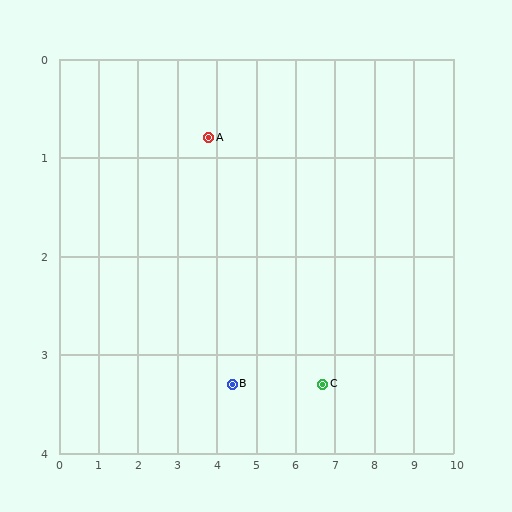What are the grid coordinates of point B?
Point B is at approximately (4.4, 3.3).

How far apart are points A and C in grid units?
Points A and C are about 3.8 grid units apart.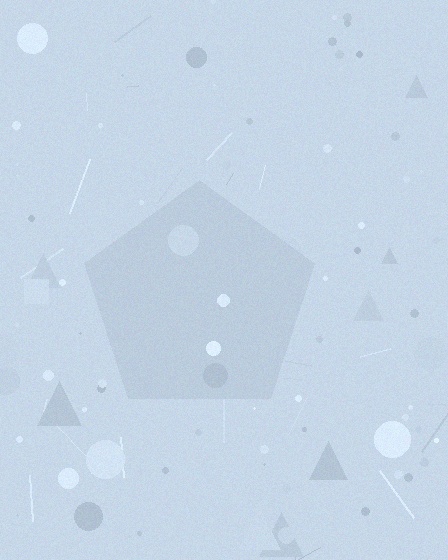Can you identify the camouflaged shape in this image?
The camouflaged shape is a pentagon.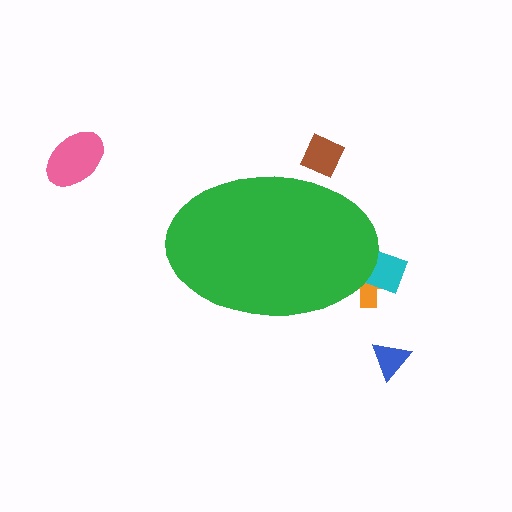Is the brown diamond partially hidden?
Yes, the brown diamond is partially hidden behind the green ellipse.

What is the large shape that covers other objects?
A green ellipse.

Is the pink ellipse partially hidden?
No, the pink ellipse is fully visible.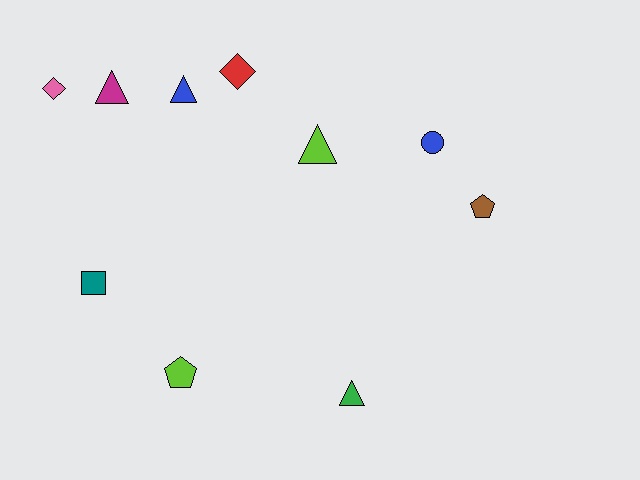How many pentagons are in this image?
There are 2 pentagons.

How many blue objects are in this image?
There are 2 blue objects.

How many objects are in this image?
There are 10 objects.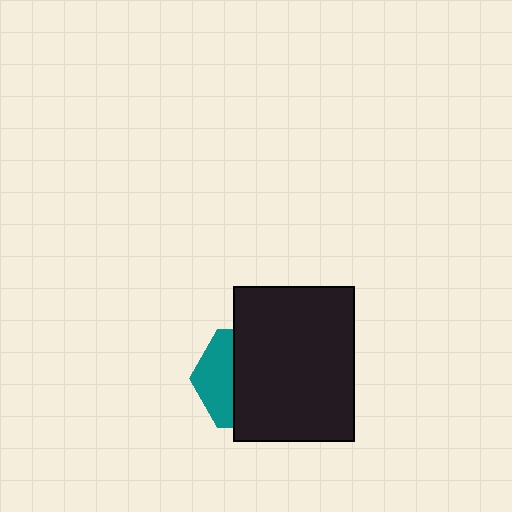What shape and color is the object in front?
The object in front is a black rectangle.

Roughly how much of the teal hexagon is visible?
A small part of it is visible (roughly 36%).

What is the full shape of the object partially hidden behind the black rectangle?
The partially hidden object is a teal hexagon.